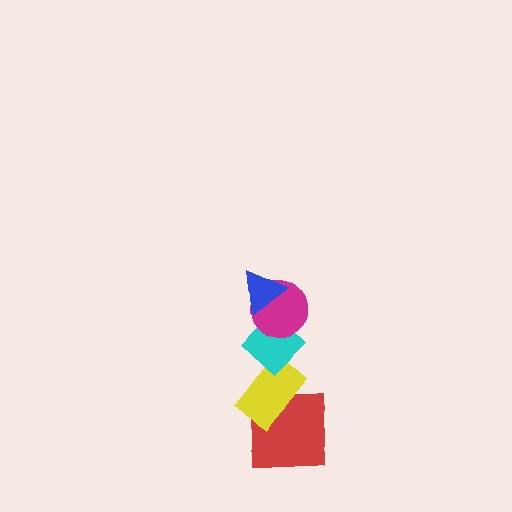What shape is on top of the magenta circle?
The blue triangle is on top of the magenta circle.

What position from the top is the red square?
The red square is 5th from the top.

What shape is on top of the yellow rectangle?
The cyan diamond is on top of the yellow rectangle.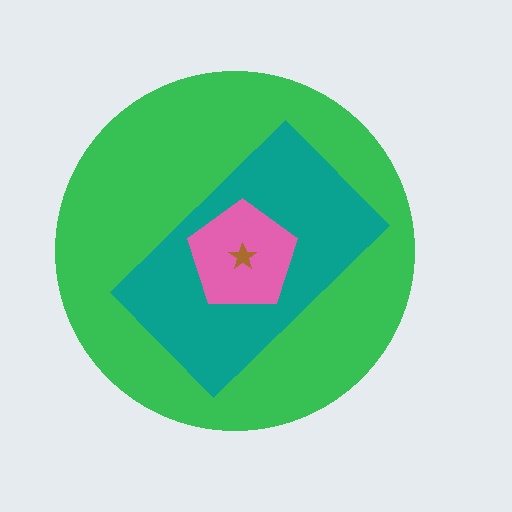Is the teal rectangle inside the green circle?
Yes.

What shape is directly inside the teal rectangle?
The pink pentagon.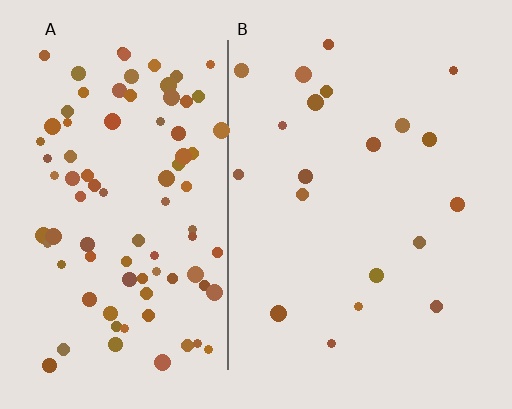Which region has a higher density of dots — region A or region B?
A (the left).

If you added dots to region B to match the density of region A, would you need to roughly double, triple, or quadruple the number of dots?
Approximately quadruple.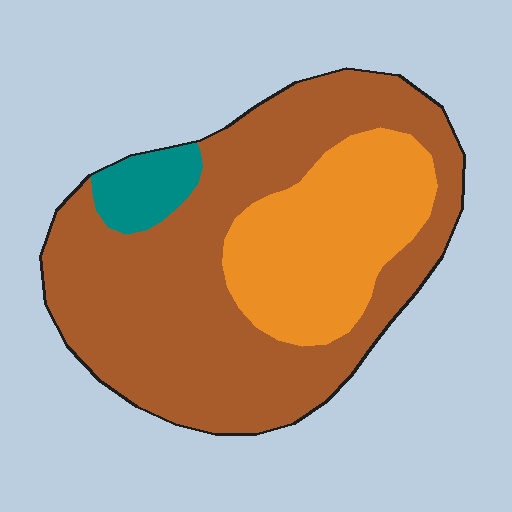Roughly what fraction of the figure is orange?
Orange takes up between a quarter and a half of the figure.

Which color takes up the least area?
Teal, at roughly 5%.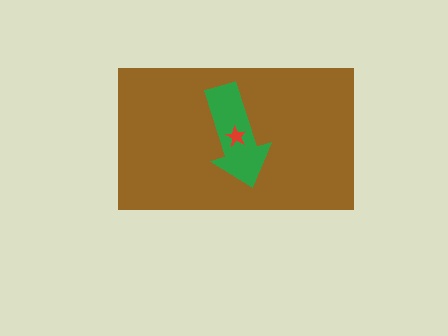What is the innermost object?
The red star.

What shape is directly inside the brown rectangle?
The green arrow.